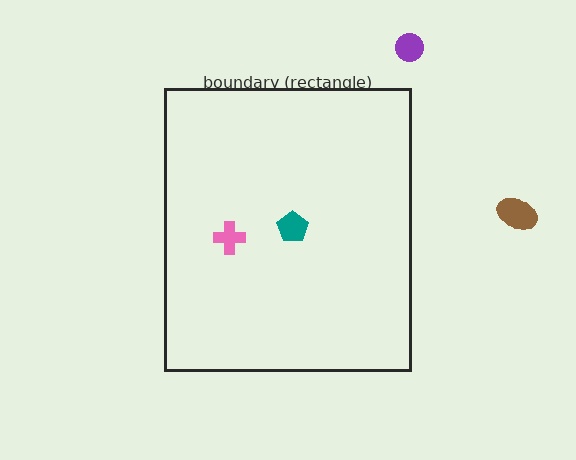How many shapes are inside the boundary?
2 inside, 2 outside.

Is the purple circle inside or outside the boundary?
Outside.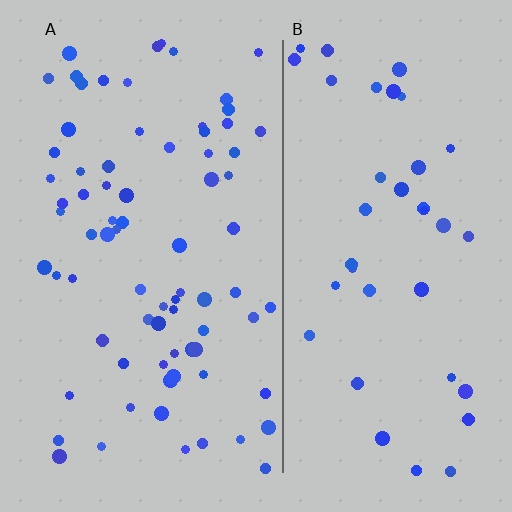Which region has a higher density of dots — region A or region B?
A (the left).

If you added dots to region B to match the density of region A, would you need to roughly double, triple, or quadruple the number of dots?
Approximately double.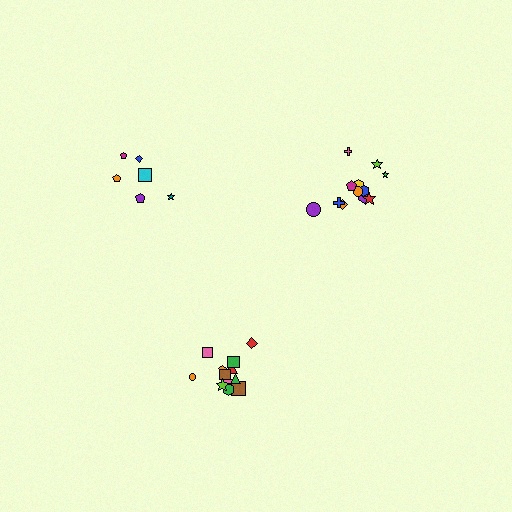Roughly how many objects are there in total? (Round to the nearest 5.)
Roughly 30 objects in total.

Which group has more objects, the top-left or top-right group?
The top-right group.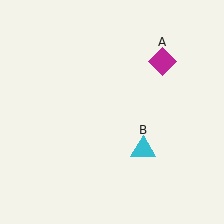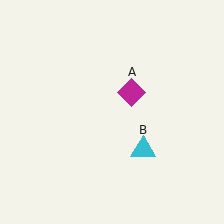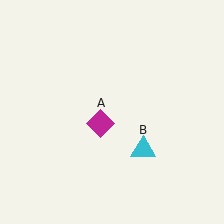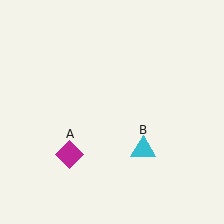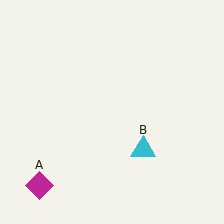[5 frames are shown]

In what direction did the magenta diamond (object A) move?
The magenta diamond (object A) moved down and to the left.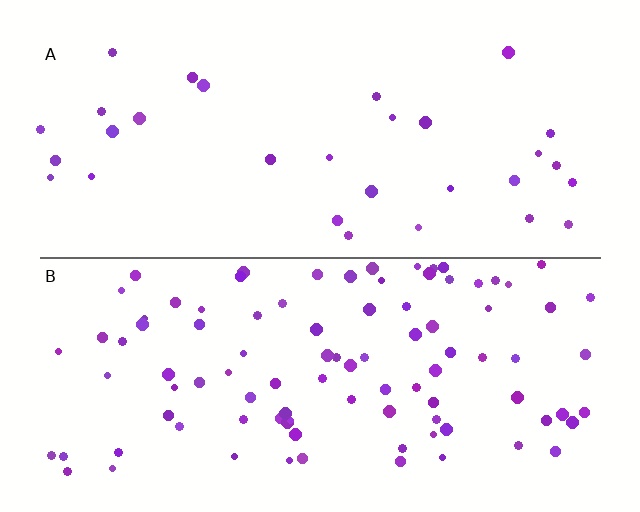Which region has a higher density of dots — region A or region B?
B (the bottom).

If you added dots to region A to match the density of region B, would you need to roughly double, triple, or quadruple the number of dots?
Approximately triple.